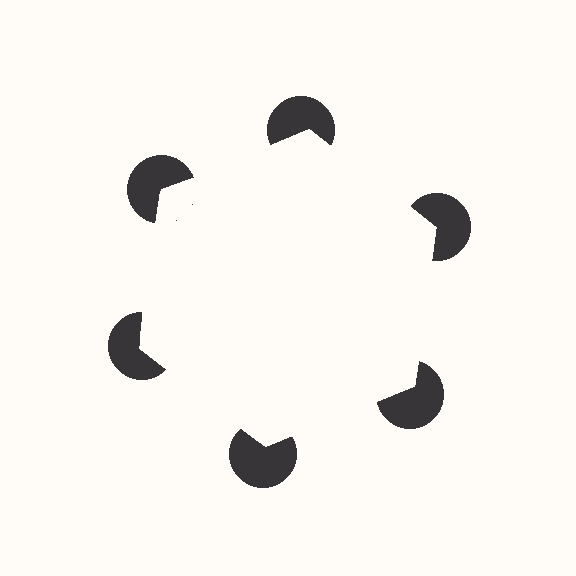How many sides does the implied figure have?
6 sides.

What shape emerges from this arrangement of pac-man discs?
An illusory hexagon — its edges are inferred from the aligned wedge cuts in the pac-man discs, not physically drawn.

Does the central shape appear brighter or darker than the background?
It typically appears slightly brighter than the background, even though no actual brightness change is drawn.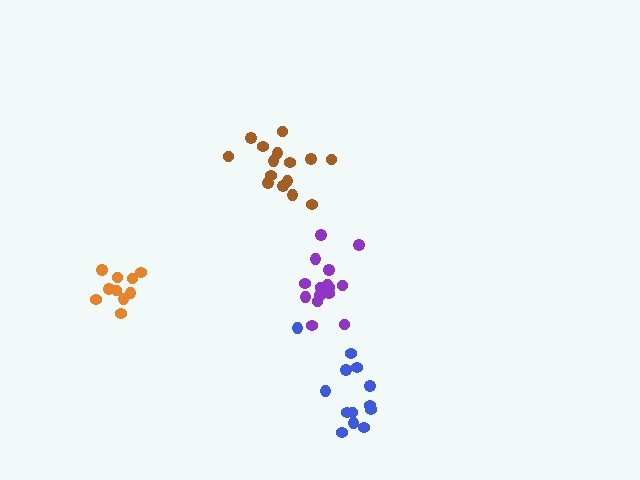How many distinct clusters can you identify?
There are 4 distinct clusters.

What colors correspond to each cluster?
The clusters are colored: purple, blue, orange, brown.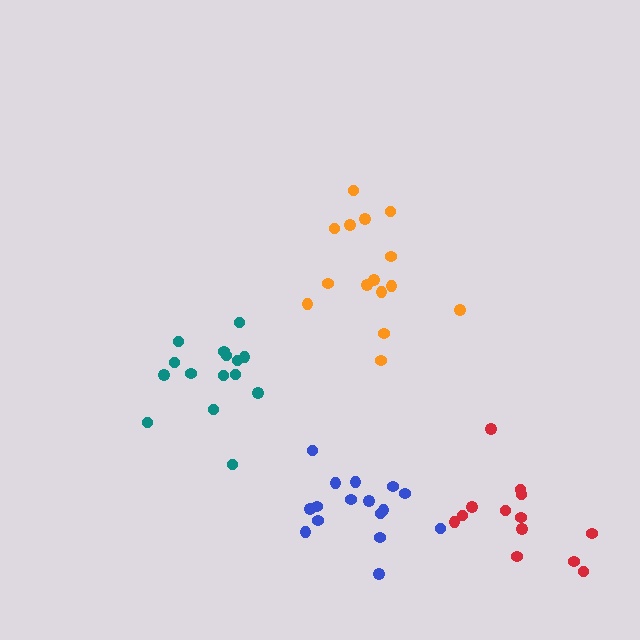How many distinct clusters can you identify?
There are 4 distinct clusters.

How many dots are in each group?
Group 1: 16 dots, Group 2: 13 dots, Group 3: 15 dots, Group 4: 15 dots (59 total).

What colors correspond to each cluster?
The clusters are colored: blue, red, orange, teal.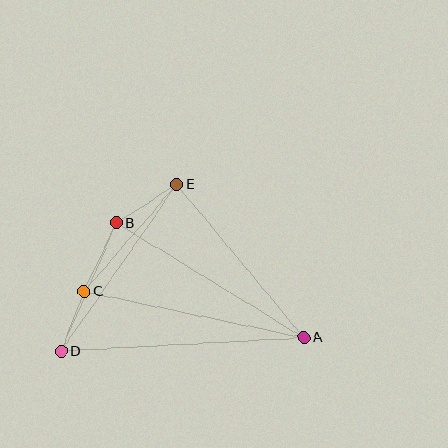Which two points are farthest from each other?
Points A and D are farthest from each other.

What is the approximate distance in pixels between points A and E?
The distance between A and E is approximately 199 pixels.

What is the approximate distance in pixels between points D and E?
The distance between D and E is approximately 204 pixels.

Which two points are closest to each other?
Points C and D are closest to each other.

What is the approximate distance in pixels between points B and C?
The distance between B and C is approximately 75 pixels.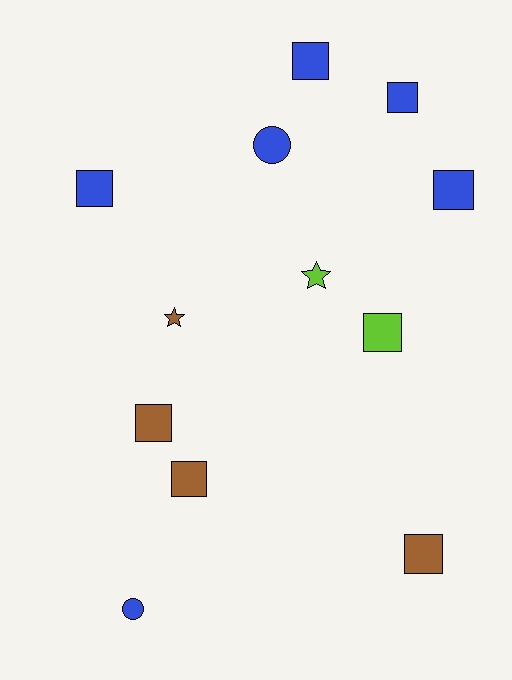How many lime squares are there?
There is 1 lime square.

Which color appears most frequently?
Blue, with 6 objects.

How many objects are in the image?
There are 12 objects.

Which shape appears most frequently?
Square, with 8 objects.